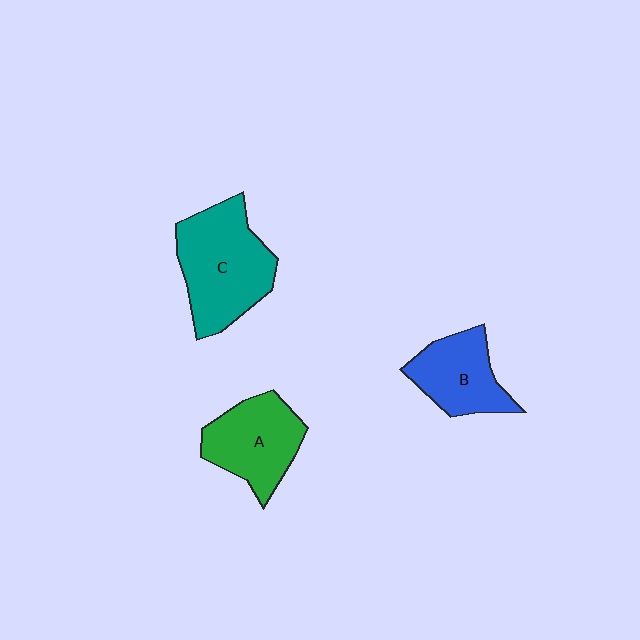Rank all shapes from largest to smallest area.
From largest to smallest: C (teal), A (green), B (blue).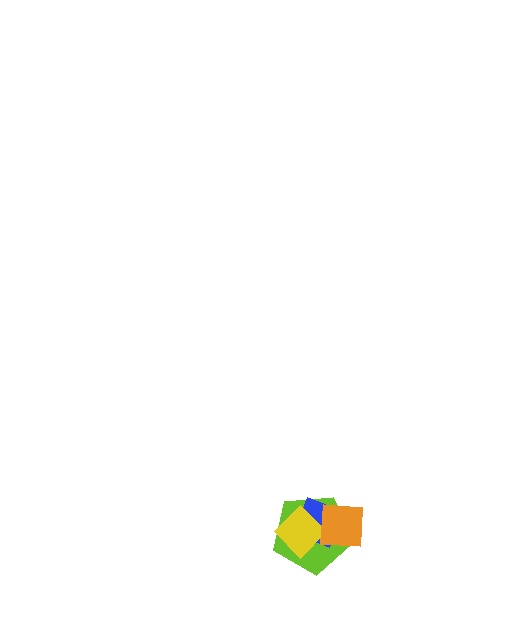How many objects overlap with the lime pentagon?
3 objects overlap with the lime pentagon.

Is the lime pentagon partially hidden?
Yes, it is partially covered by another shape.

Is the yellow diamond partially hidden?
Yes, it is partially covered by another shape.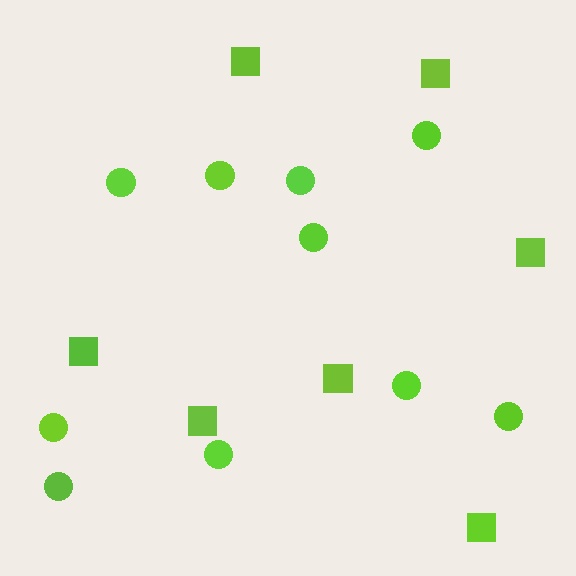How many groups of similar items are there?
There are 2 groups: one group of circles (10) and one group of squares (7).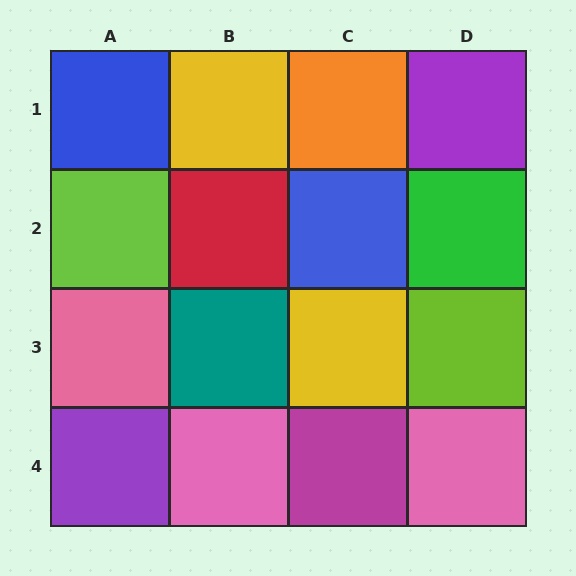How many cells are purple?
2 cells are purple.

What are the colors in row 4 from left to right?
Purple, pink, magenta, pink.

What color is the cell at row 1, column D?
Purple.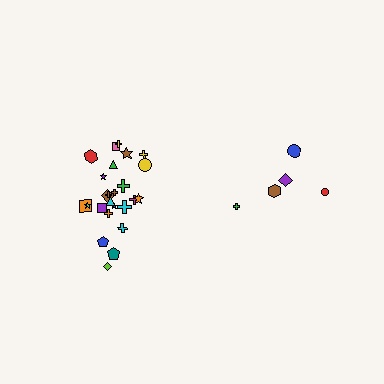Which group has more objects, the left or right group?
The left group.